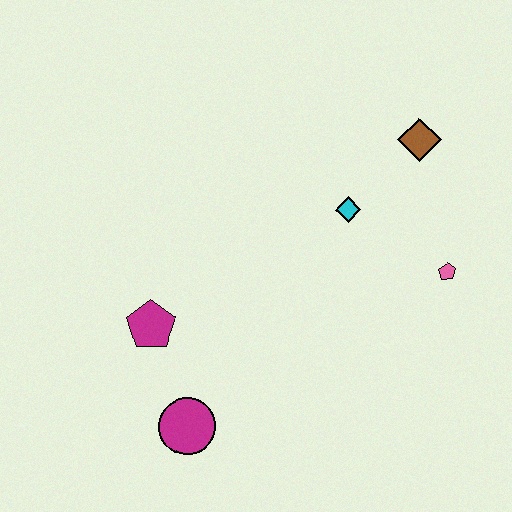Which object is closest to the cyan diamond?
The brown diamond is closest to the cyan diamond.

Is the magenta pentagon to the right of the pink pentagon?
No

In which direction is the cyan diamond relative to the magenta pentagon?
The cyan diamond is to the right of the magenta pentagon.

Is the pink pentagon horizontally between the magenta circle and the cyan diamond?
No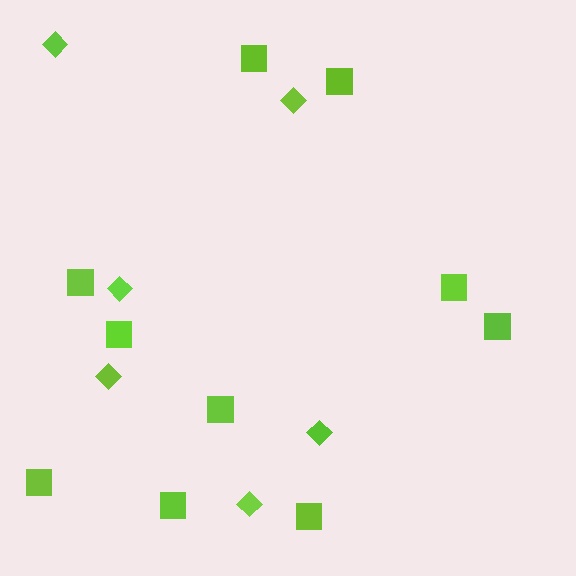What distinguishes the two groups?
There are 2 groups: one group of squares (10) and one group of diamonds (6).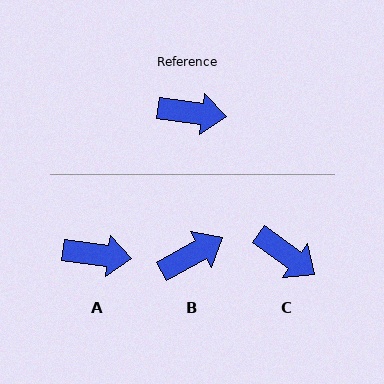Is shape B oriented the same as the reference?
No, it is off by about 36 degrees.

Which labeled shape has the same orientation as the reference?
A.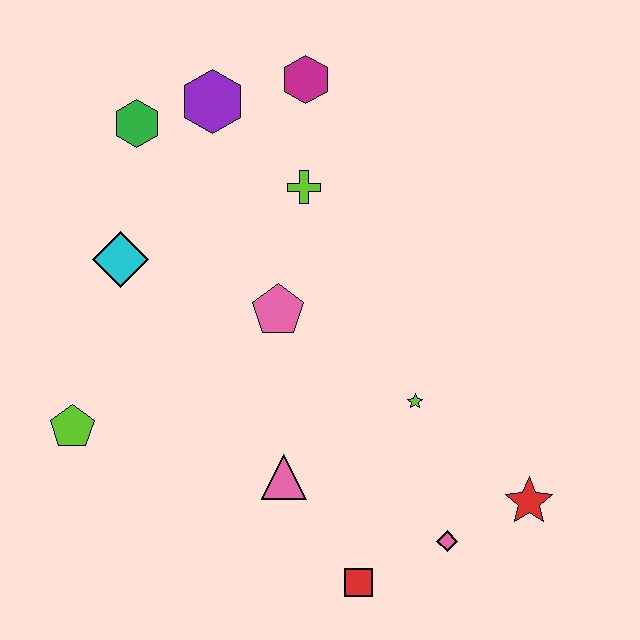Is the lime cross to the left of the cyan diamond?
No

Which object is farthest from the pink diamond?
The green hexagon is farthest from the pink diamond.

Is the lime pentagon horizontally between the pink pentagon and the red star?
No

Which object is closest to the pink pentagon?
The lime cross is closest to the pink pentagon.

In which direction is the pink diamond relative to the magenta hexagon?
The pink diamond is below the magenta hexagon.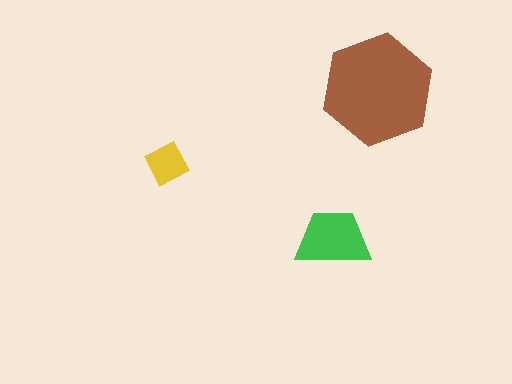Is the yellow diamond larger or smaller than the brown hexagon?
Smaller.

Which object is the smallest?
The yellow diamond.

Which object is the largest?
The brown hexagon.